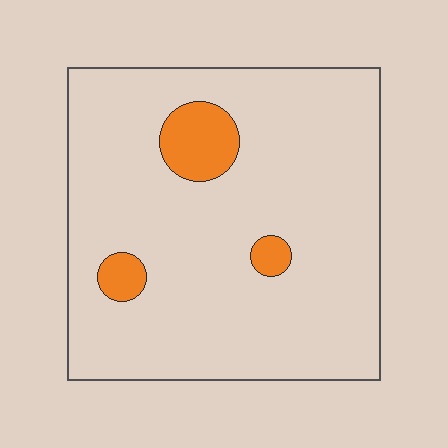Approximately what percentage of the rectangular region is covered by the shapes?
Approximately 10%.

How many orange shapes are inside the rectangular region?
3.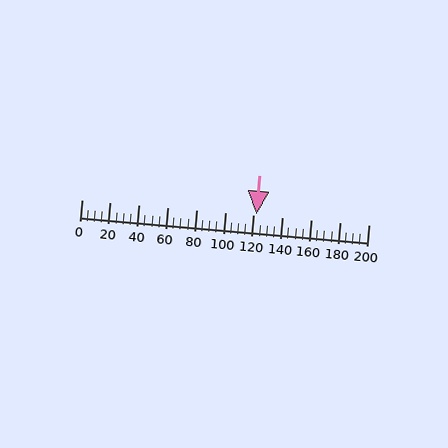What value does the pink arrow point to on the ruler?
The pink arrow points to approximately 122.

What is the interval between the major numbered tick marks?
The major tick marks are spaced 20 units apart.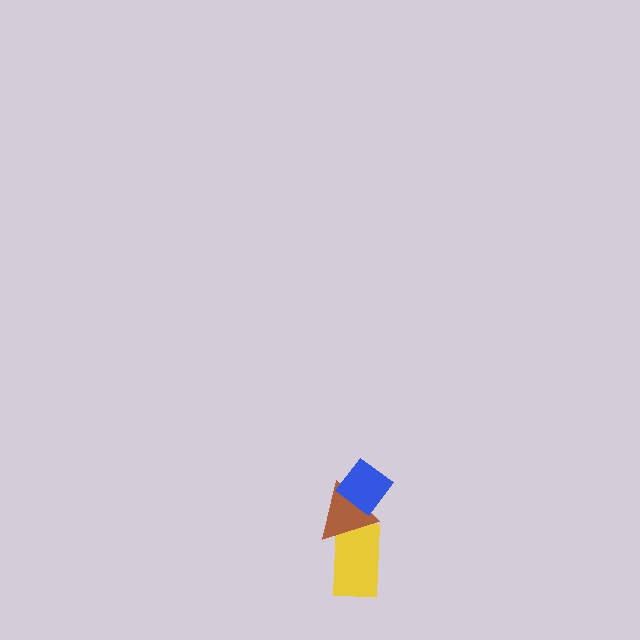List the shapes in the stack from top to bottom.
From top to bottom: the blue diamond, the brown triangle, the yellow rectangle.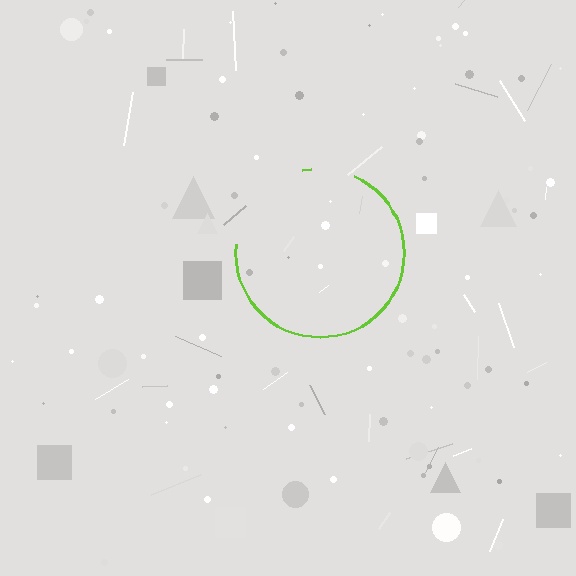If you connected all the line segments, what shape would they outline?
They would outline a circle.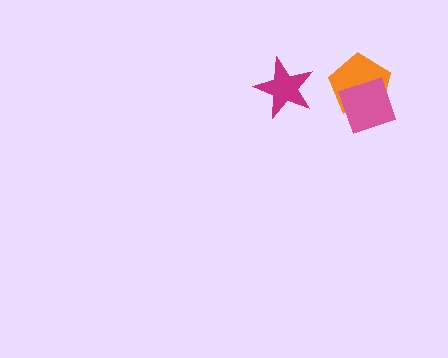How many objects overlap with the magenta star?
0 objects overlap with the magenta star.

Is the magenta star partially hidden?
No, no other shape covers it.